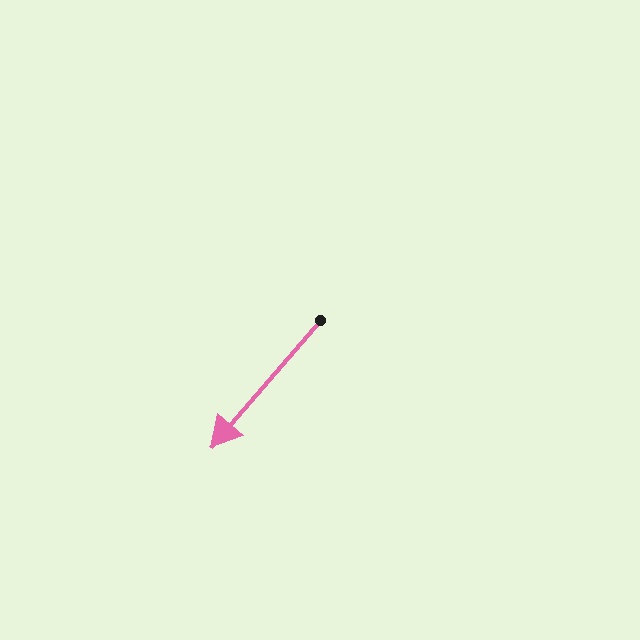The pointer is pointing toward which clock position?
Roughly 7 o'clock.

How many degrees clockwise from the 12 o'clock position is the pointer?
Approximately 221 degrees.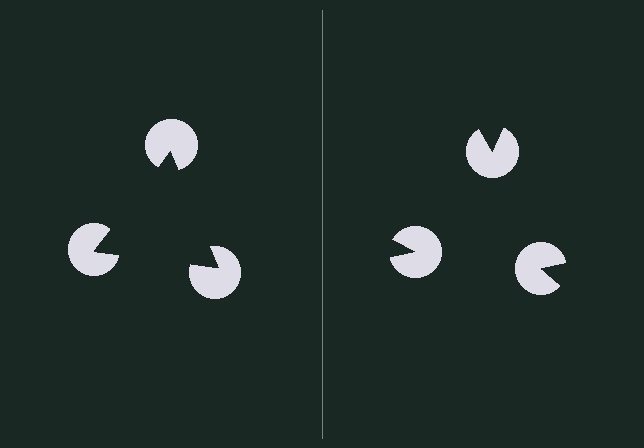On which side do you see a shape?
An illusory triangle appears on the left side. On the right side the wedge cuts are rotated, so no coherent shape forms.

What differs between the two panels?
The pac-man discs are positioned identically on both sides; only the wedge orientations differ. On the left they align to a triangle; on the right they are misaligned.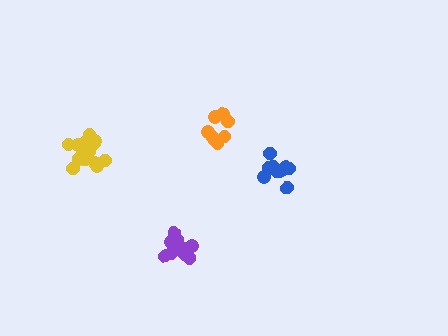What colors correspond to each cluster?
The clusters are colored: orange, blue, yellow, purple.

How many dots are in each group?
Group 1: 9 dots, Group 2: 11 dots, Group 3: 14 dots, Group 4: 14 dots (48 total).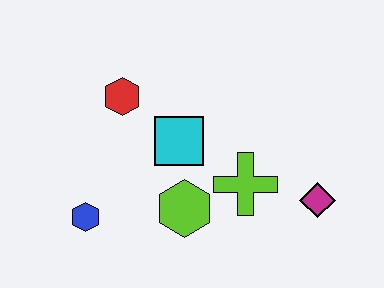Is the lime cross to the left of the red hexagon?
No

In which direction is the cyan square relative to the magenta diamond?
The cyan square is to the left of the magenta diamond.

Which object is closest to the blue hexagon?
The lime hexagon is closest to the blue hexagon.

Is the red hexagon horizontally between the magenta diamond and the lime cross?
No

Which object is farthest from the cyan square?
The magenta diamond is farthest from the cyan square.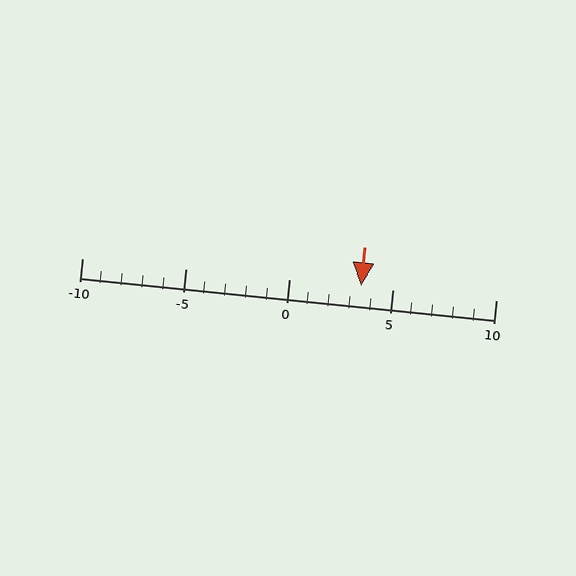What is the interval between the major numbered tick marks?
The major tick marks are spaced 5 units apart.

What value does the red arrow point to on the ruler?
The red arrow points to approximately 4.